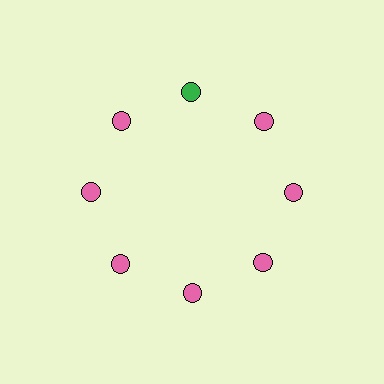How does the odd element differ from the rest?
It has a different color: green instead of pink.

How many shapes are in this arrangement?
There are 8 shapes arranged in a ring pattern.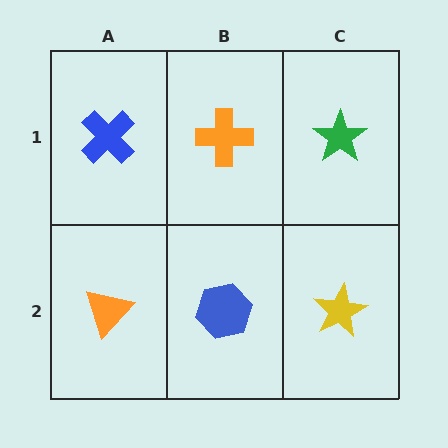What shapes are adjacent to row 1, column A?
An orange triangle (row 2, column A), an orange cross (row 1, column B).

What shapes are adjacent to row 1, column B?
A blue hexagon (row 2, column B), a blue cross (row 1, column A), a green star (row 1, column C).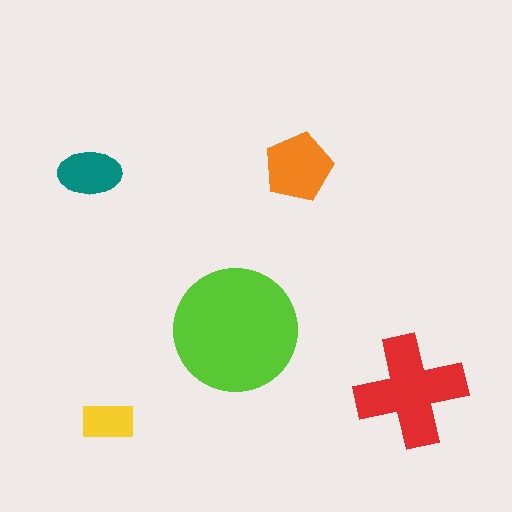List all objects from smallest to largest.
The yellow rectangle, the teal ellipse, the orange pentagon, the red cross, the lime circle.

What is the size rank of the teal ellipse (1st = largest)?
4th.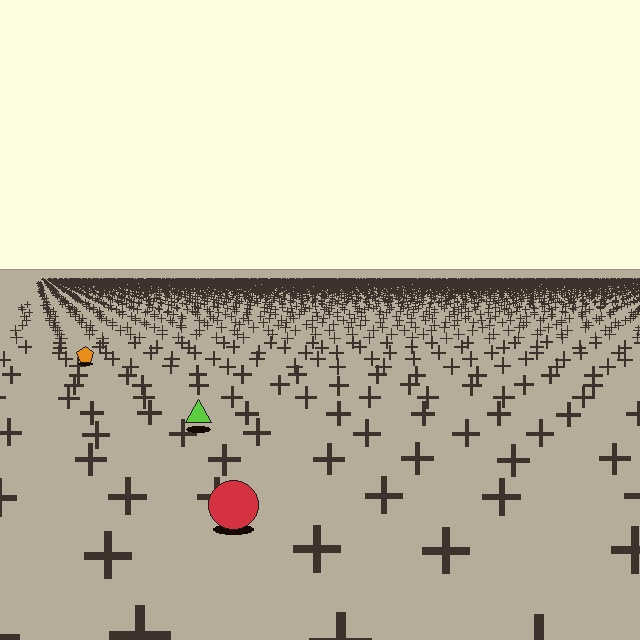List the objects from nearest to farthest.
From nearest to farthest: the red circle, the lime triangle, the orange pentagon.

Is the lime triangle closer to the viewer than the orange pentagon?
Yes. The lime triangle is closer — you can tell from the texture gradient: the ground texture is coarser near it.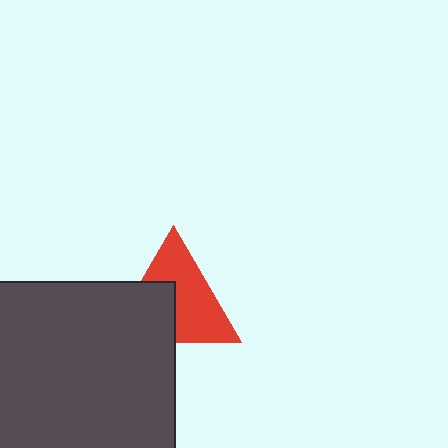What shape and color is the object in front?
The object in front is a dark gray square.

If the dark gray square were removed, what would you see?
You would see the complete red triangle.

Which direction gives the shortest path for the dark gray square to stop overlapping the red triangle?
Moving toward the lower-left gives the shortest separation.